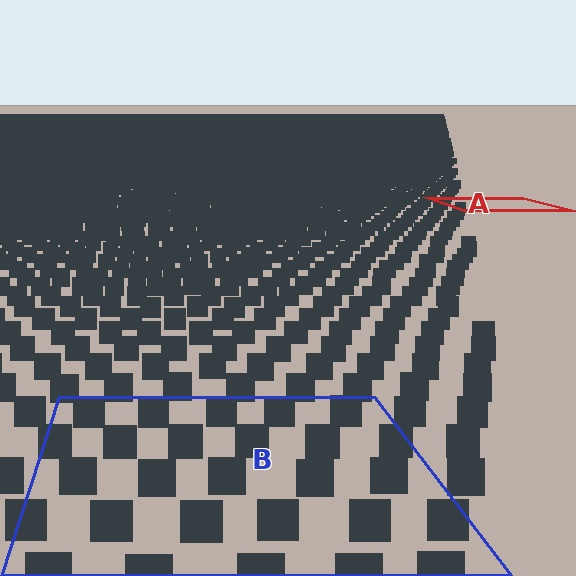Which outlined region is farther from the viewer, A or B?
Region A is farther from the viewer — the texture elements inside it appear smaller and more densely packed.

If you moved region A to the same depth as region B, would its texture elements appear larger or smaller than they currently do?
They would appear larger. At a closer depth, the same texture elements are projected at a bigger on-screen size.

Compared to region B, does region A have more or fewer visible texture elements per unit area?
Region A has more texture elements per unit area — they are packed more densely because it is farther away.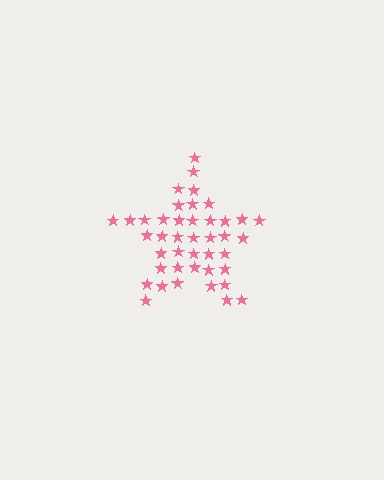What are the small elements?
The small elements are stars.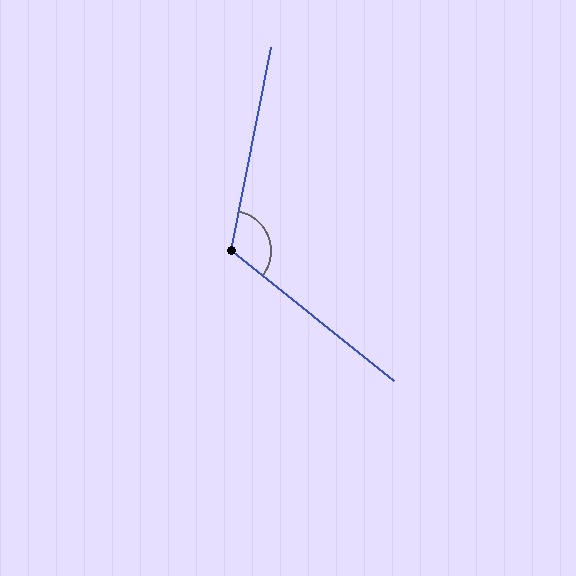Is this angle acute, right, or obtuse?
It is obtuse.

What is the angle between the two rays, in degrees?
Approximately 117 degrees.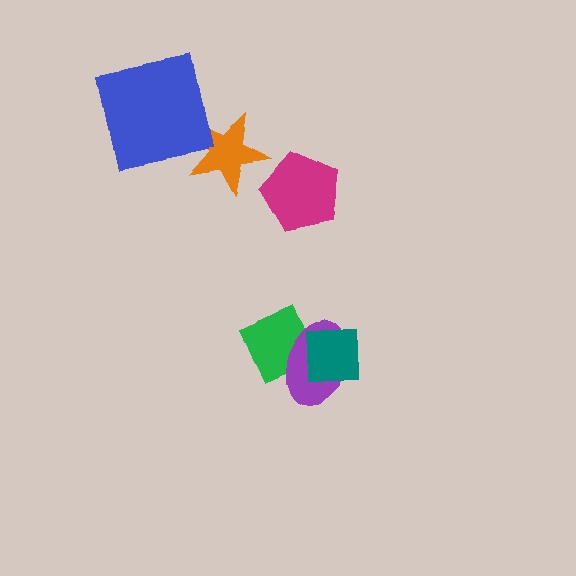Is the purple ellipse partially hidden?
Yes, it is partially covered by another shape.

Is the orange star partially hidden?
Yes, it is partially covered by another shape.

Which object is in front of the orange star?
The blue square is in front of the orange star.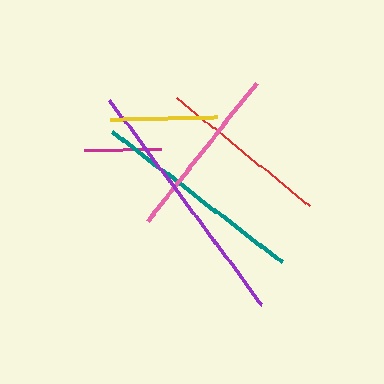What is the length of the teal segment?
The teal segment is approximately 214 pixels long.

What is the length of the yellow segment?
The yellow segment is approximately 107 pixels long.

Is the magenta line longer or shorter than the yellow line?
The yellow line is longer than the magenta line.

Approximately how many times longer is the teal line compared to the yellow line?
The teal line is approximately 2.0 times the length of the yellow line.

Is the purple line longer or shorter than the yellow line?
The purple line is longer than the yellow line.